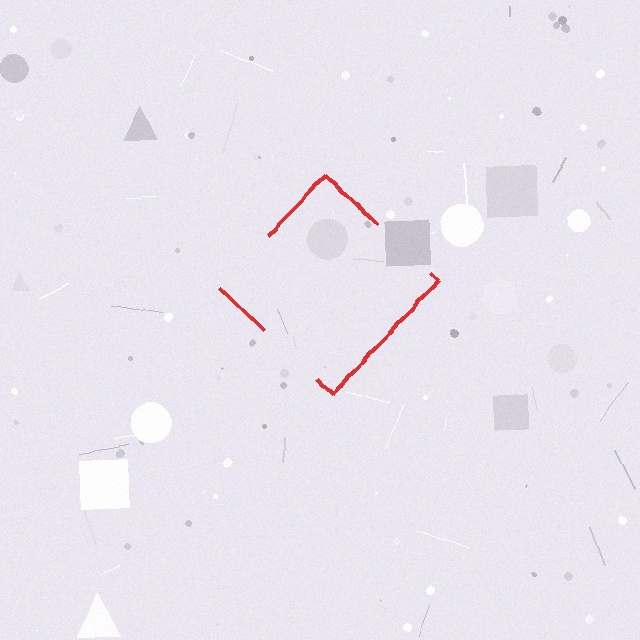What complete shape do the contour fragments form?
The contour fragments form a diamond.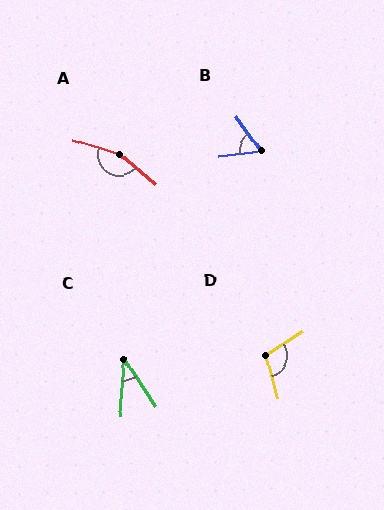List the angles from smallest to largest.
C (38°), B (61°), D (107°), A (158°).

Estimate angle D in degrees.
Approximately 107 degrees.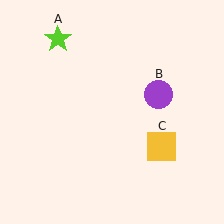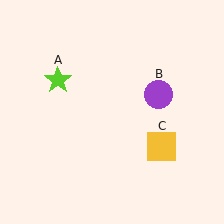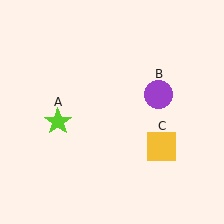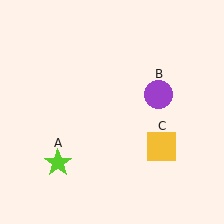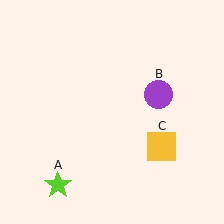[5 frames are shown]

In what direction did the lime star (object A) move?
The lime star (object A) moved down.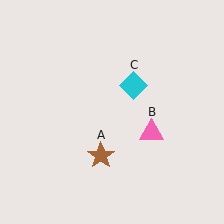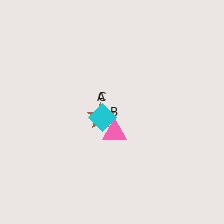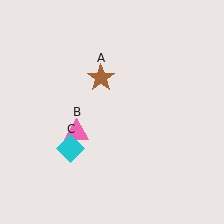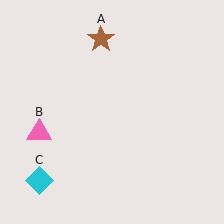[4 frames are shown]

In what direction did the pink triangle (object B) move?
The pink triangle (object B) moved left.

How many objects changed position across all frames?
3 objects changed position: brown star (object A), pink triangle (object B), cyan diamond (object C).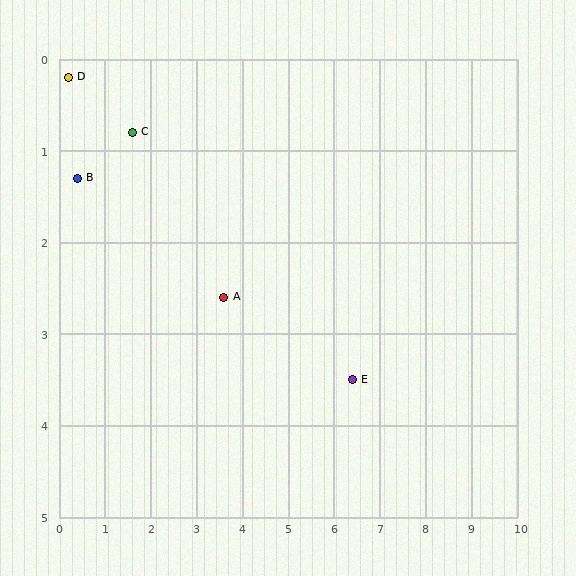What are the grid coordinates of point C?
Point C is at approximately (1.6, 0.8).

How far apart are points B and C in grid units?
Points B and C are about 1.3 grid units apart.